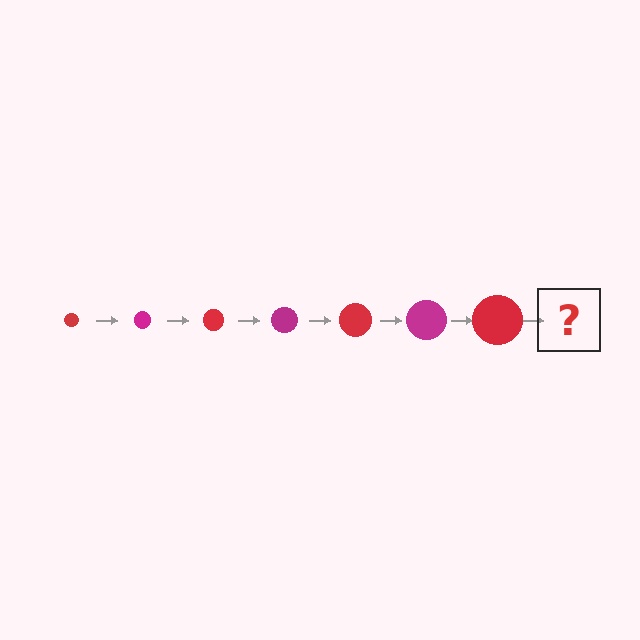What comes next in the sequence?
The next element should be a magenta circle, larger than the previous one.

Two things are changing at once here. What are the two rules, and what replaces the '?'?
The two rules are that the circle grows larger each step and the color cycles through red and magenta. The '?' should be a magenta circle, larger than the previous one.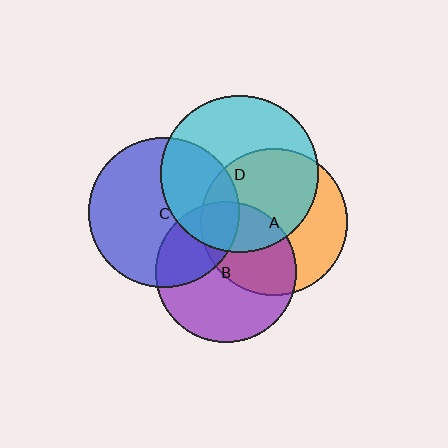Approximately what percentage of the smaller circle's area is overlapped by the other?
Approximately 15%.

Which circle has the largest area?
Circle D (cyan).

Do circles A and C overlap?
Yes.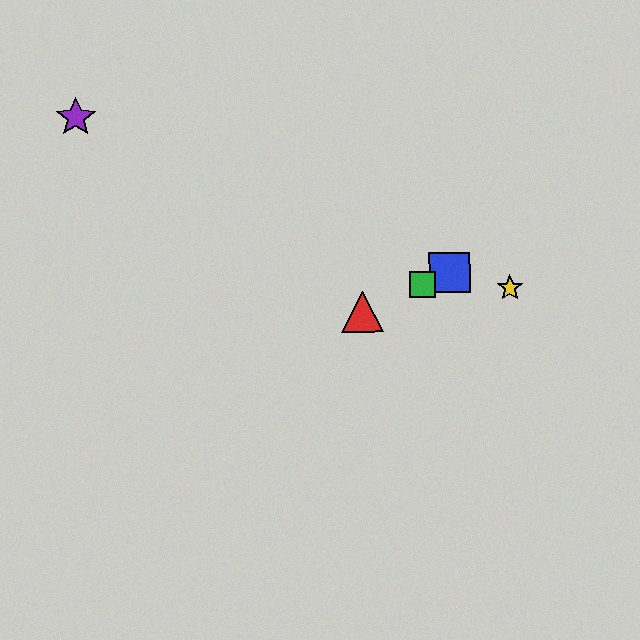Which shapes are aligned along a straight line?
The red triangle, the blue square, the green square are aligned along a straight line.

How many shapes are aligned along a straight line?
3 shapes (the red triangle, the blue square, the green square) are aligned along a straight line.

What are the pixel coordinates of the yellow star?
The yellow star is at (510, 288).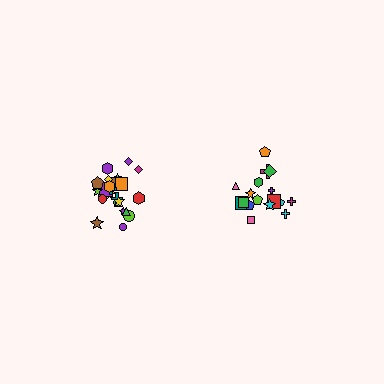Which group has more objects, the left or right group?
The left group.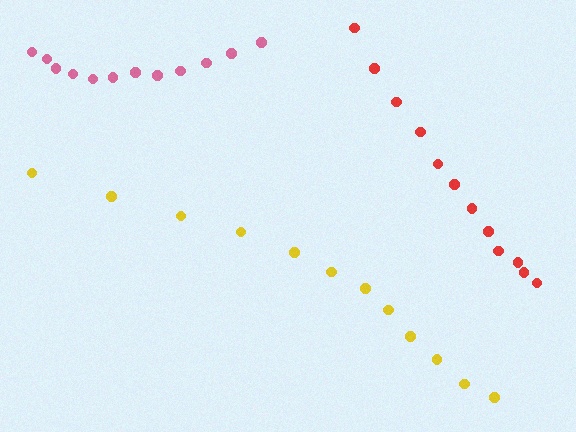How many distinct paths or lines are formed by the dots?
There are 3 distinct paths.